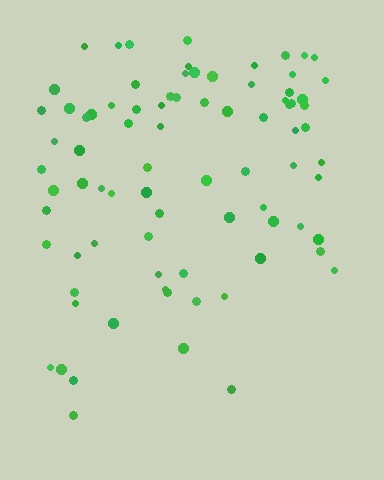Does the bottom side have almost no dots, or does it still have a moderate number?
Still a moderate number, just noticeably fewer than the top.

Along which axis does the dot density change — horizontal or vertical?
Vertical.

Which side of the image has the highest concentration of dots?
The top.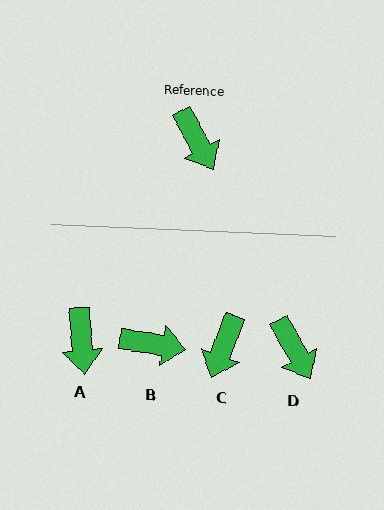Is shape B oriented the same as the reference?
No, it is off by about 52 degrees.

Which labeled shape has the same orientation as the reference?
D.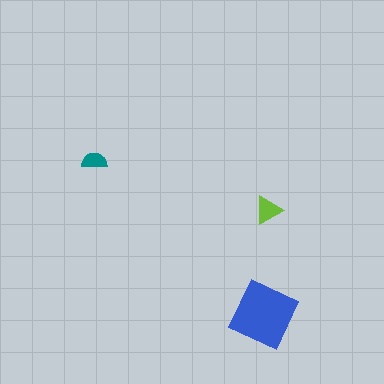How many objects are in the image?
There are 3 objects in the image.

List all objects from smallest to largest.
The teal semicircle, the lime triangle, the blue square.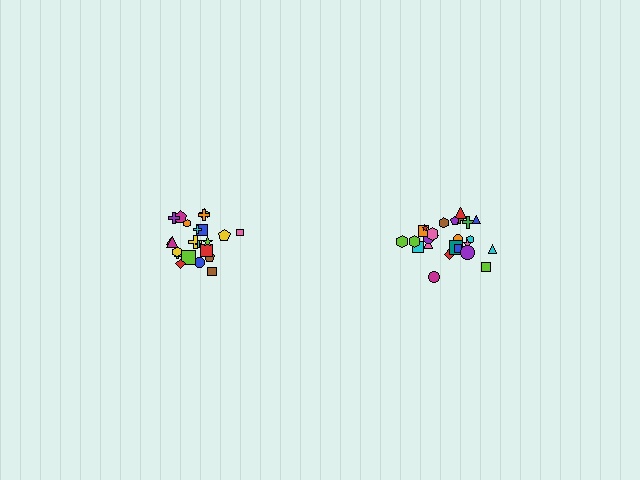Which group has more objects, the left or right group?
The right group.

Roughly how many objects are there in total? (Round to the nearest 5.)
Roughly 45 objects in total.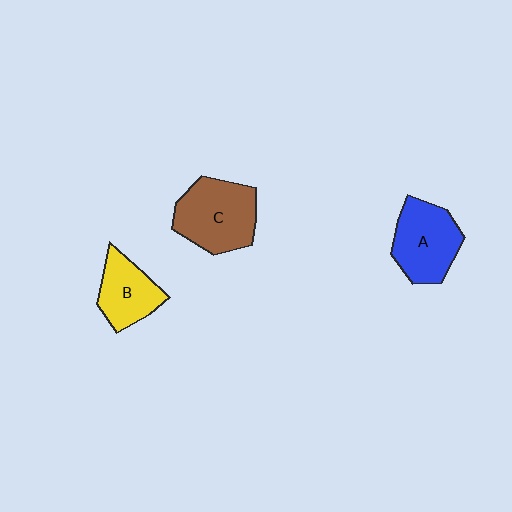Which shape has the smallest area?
Shape B (yellow).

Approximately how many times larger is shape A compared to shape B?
Approximately 1.3 times.